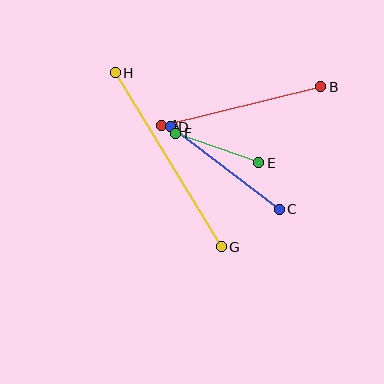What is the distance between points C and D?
The distance is approximately 136 pixels.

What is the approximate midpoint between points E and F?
The midpoint is at approximately (217, 148) pixels.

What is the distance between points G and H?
The distance is approximately 204 pixels.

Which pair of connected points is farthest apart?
Points G and H are farthest apart.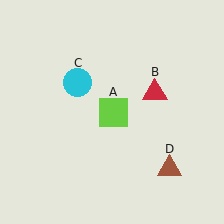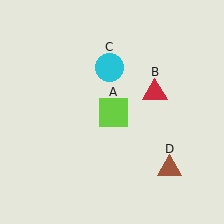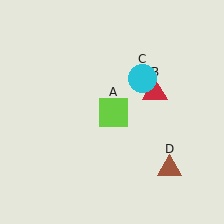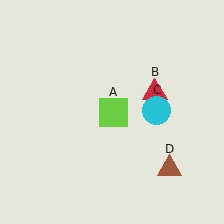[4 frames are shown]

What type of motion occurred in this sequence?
The cyan circle (object C) rotated clockwise around the center of the scene.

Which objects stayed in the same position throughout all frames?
Lime square (object A) and red triangle (object B) and brown triangle (object D) remained stationary.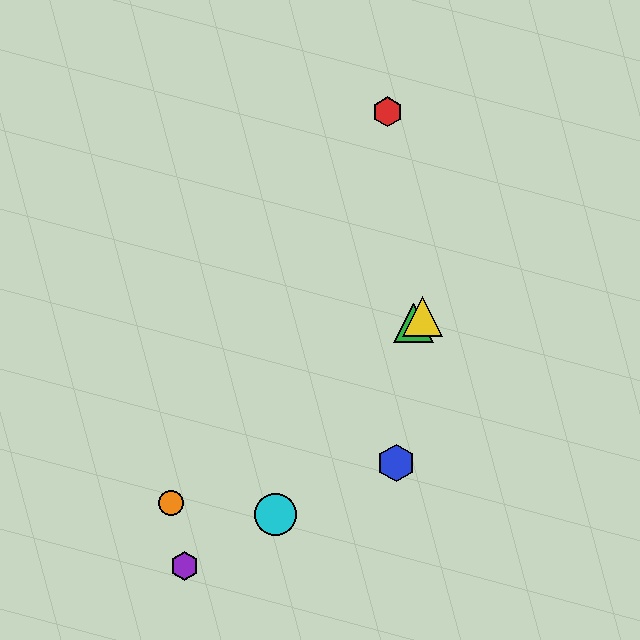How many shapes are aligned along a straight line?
3 shapes (the green triangle, the yellow triangle, the orange circle) are aligned along a straight line.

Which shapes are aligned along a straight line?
The green triangle, the yellow triangle, the orange circle are aligned along a straight line.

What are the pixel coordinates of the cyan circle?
The cyan circle is at (276, 515).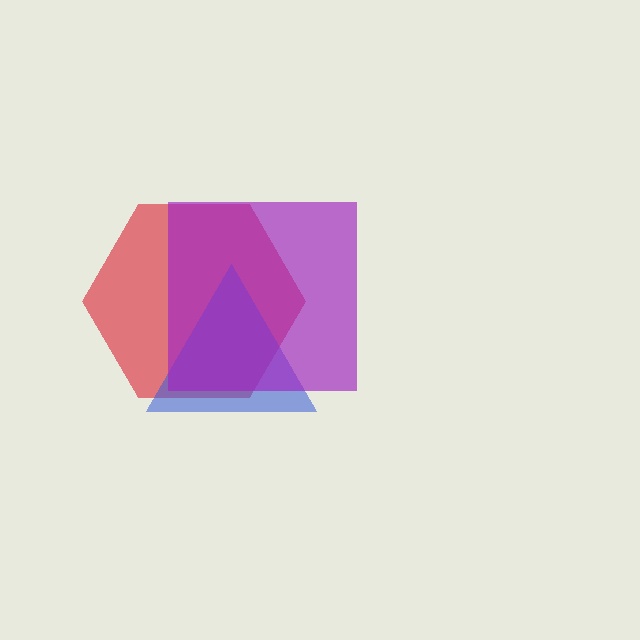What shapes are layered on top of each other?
The layered shapes are: a red hexagon, a blue triangle, a purple square.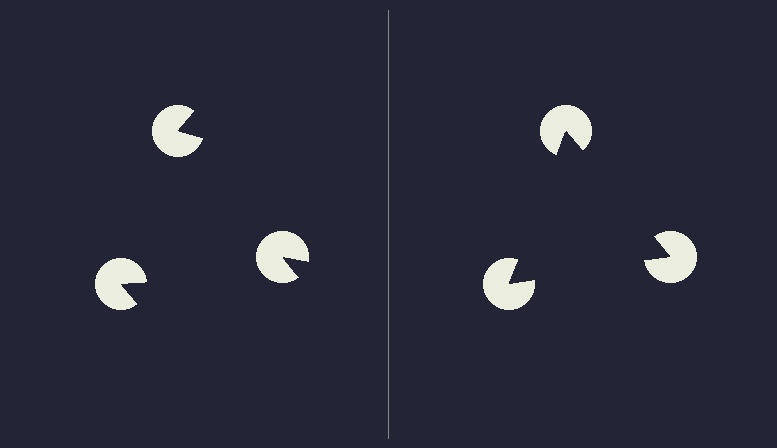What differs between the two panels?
The pac-man discs are positioned identically on both sides; only the wedge orientations differ. On the right they align to a triangle; on the left they are misaligned.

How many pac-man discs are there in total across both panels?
6 — 3 on each side.